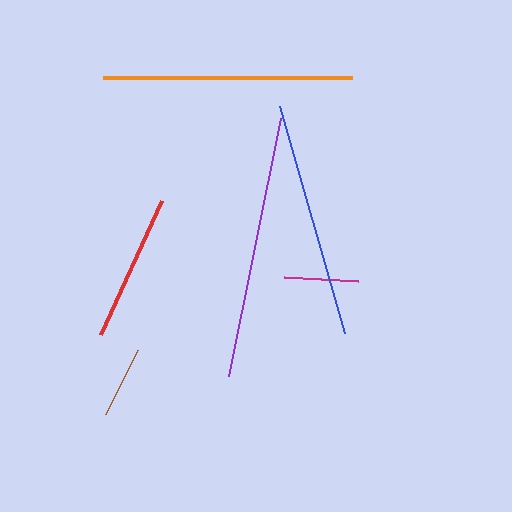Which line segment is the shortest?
The brown line is the shortest at approximately 72 pixels.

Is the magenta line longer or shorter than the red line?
The red line is longer than the magenta line.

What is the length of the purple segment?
The purple segment is approximately 263 pixels long.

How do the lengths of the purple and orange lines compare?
The purple and orange lines are approximately the same length.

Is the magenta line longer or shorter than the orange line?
The orange line is longer than the magenta line.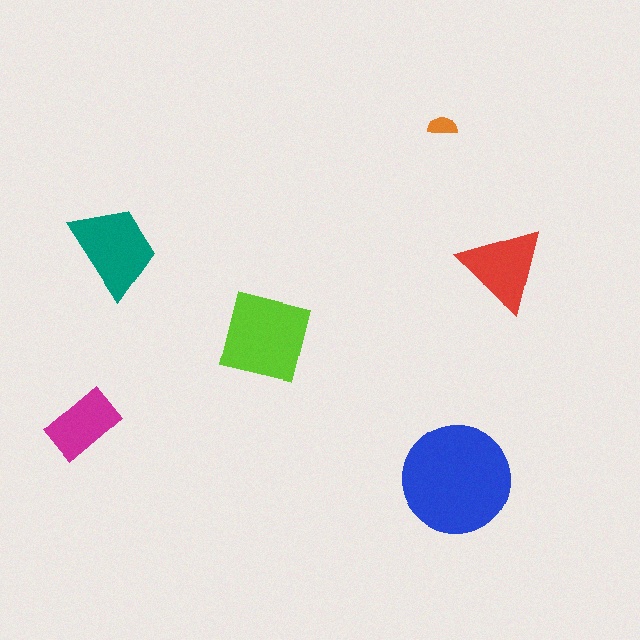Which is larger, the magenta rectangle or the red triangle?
The red triangle.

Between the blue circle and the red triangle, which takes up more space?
The blue circle.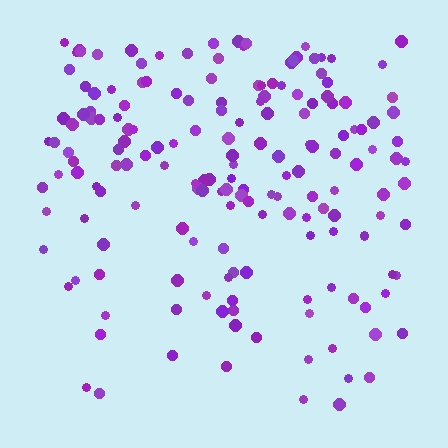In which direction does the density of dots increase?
From bottom to top, with the top side densest.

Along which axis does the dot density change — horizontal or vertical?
Vertical.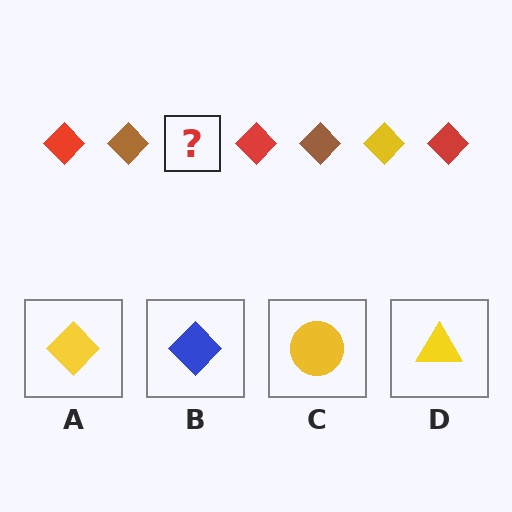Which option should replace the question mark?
Option A.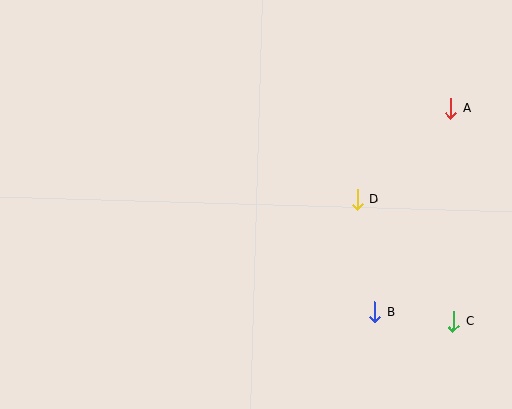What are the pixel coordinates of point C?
Point C is at (453, 321).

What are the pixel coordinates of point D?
Point D is at (357, 199).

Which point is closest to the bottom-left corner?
Point B is closest to the bottom-left corner.